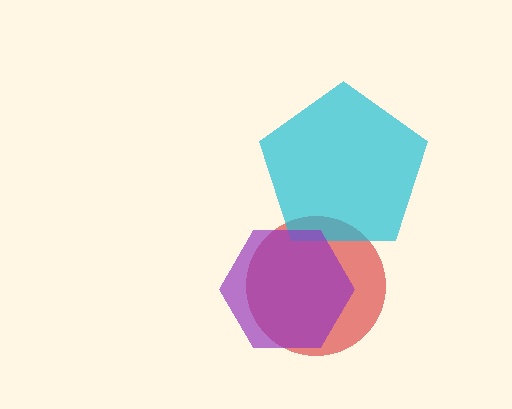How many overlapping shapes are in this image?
There are 3 overlapping shapes in the image.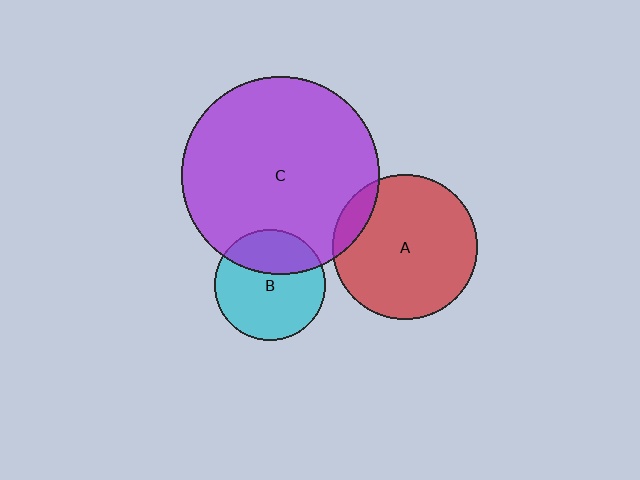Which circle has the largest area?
Circle C (purple).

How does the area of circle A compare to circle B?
Approximately 1.7 times.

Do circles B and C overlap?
Yes.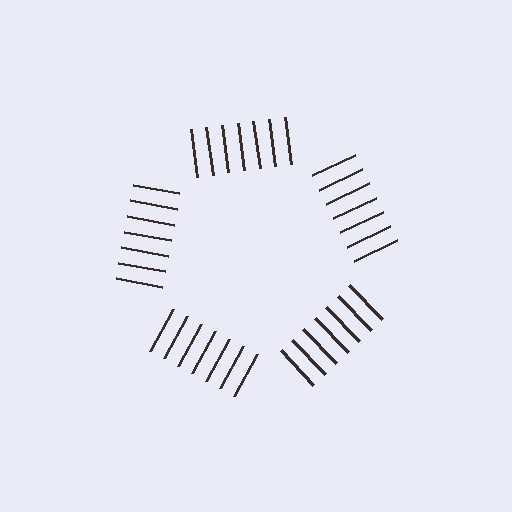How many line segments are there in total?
35 — 7 along each of the 5 edges.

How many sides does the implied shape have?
5 sides — the line-ends trace a pentagon.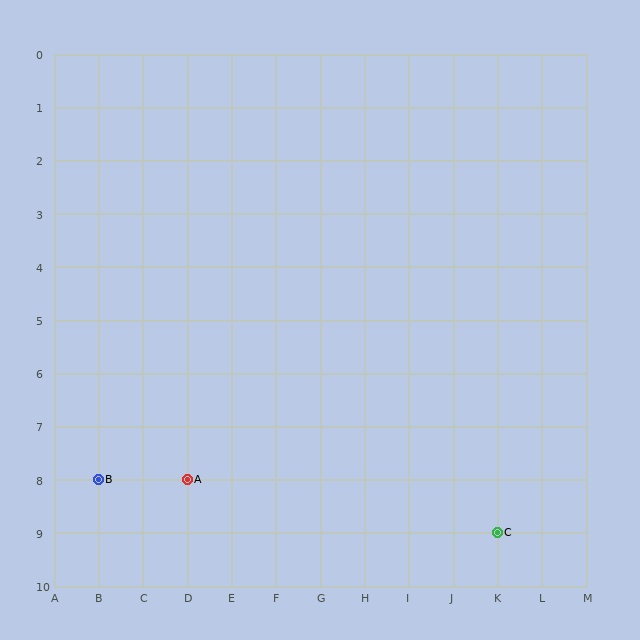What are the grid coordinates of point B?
Point B is at grid coordinates (B, 8).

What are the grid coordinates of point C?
Point C is at grid coordinates (K, 9).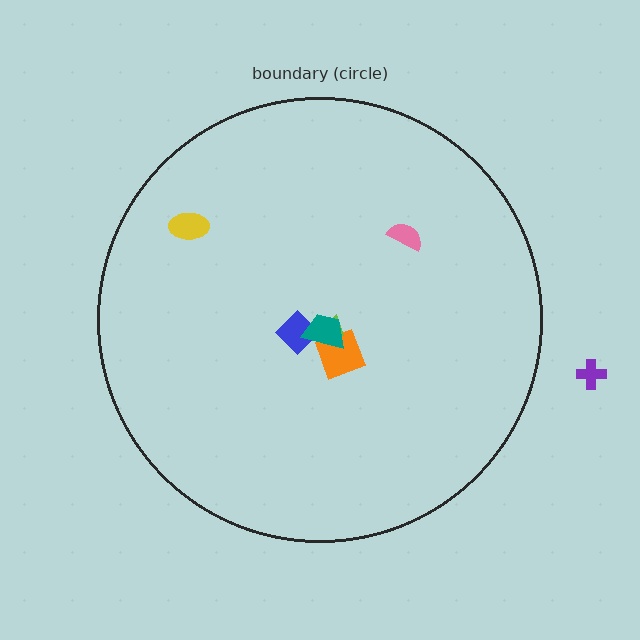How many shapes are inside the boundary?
6 inside, 1 outside.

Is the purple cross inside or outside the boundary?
Outside.